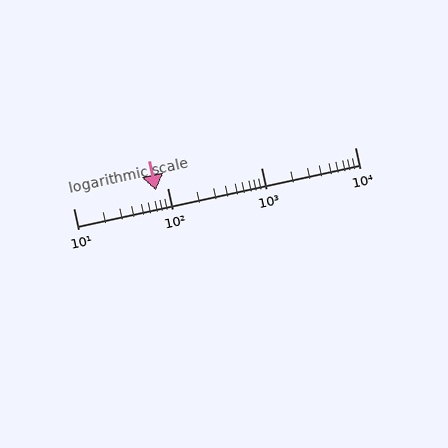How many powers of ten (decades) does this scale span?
The scale spans 3 decades, from 10 to 10000.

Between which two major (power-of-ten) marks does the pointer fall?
The pointer is between 10 and 100.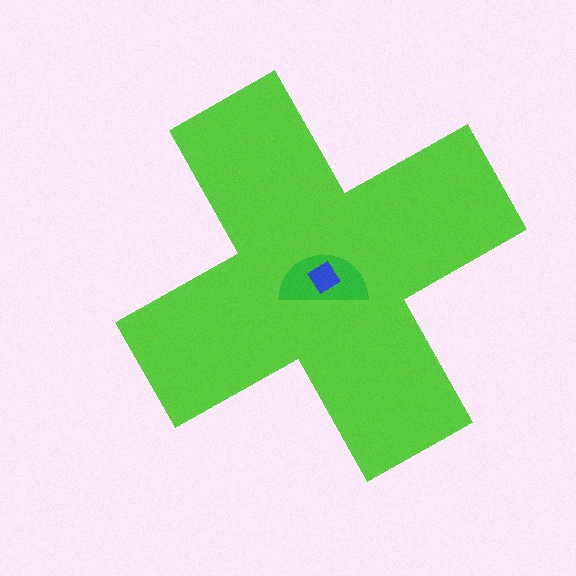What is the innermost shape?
The blue diamond.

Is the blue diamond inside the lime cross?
Yes.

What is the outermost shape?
The lime cross.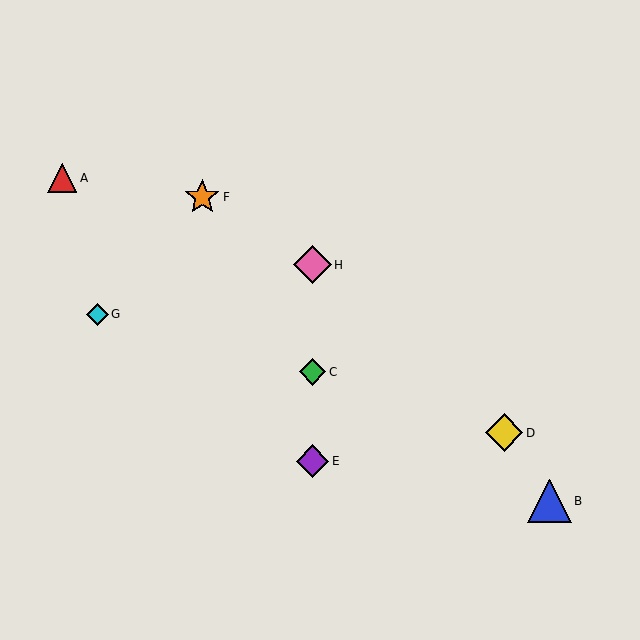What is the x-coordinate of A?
Object A is at x≈62.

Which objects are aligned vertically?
Objects C, E, H are aligned vertically.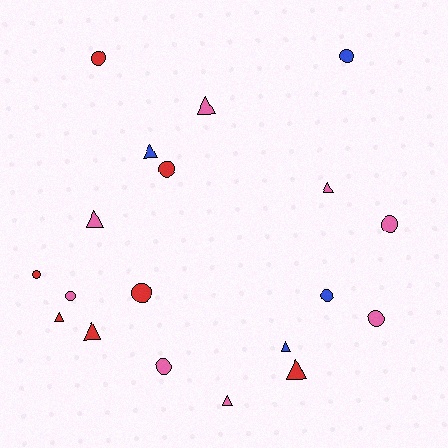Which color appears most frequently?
Pink, with 8 objects.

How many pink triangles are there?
There are 4 pink triangles.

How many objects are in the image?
There are 19 objects.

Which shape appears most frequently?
Circle, with 10 objects.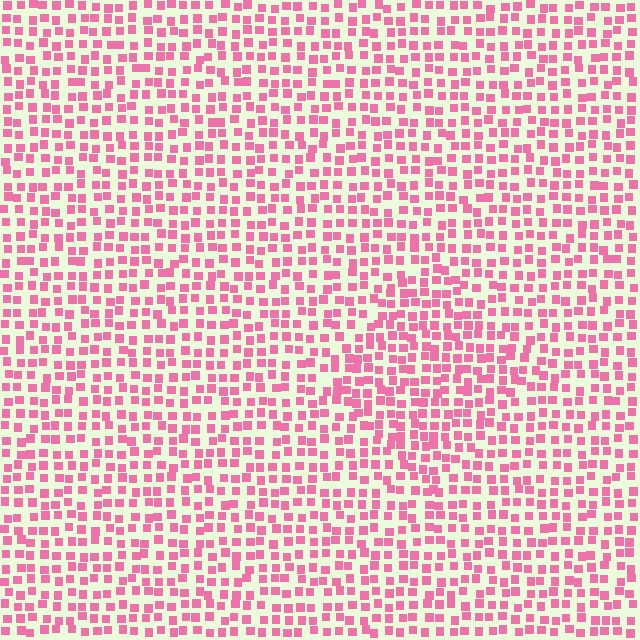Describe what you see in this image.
The image contains small pink elements arranged at two different densities. A diamond-shaped region is visible where the elements are more densely packed than the surrounding area.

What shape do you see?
I see a diamond.